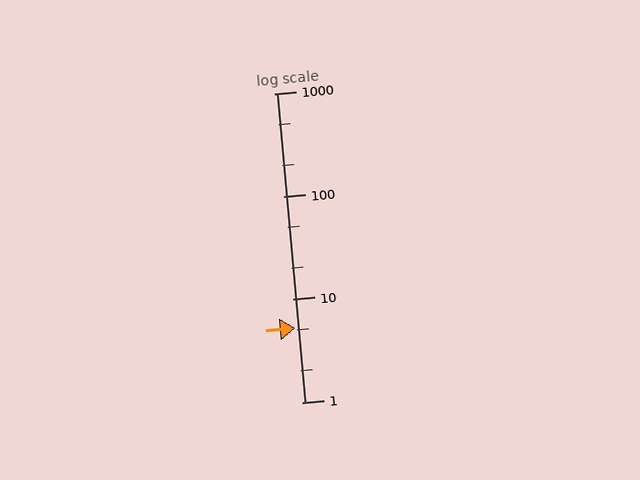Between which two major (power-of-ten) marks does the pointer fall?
The pointer is between 1 and 10.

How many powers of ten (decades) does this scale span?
The scale spans 3 decades, from 1 to 1000.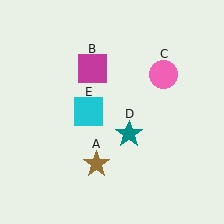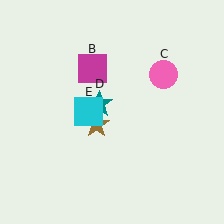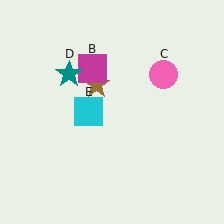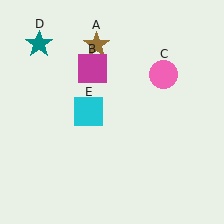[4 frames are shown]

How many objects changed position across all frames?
2 objects changed position: brown star (object A), teal star (object D).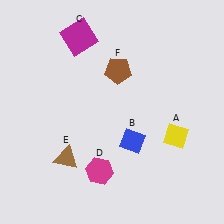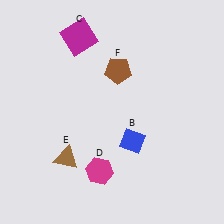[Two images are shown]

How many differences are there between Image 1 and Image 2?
There is 1 difference between the two images.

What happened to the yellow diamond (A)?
The yellow diamond (A) was removed in Image 2. It was in the bottom-right area of Image 1.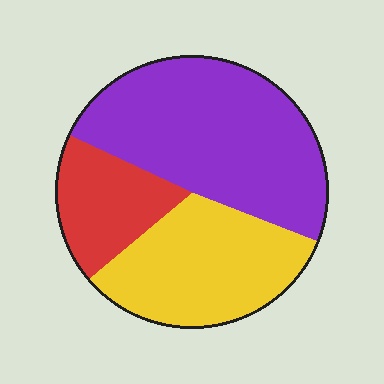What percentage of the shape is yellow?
Yellow takes up about one third (1/3) of the shape.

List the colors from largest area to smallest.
From largest to smallest: purple, yellow, red.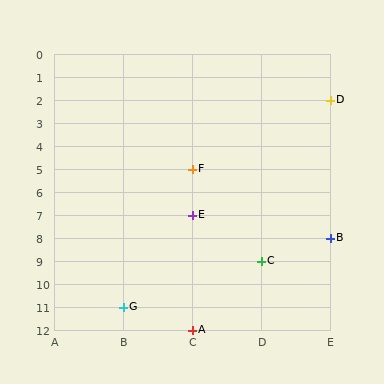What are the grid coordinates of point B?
Point B is at grid coordinates (E, 8).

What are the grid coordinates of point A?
Point A is at grid coordinates (C, 12).